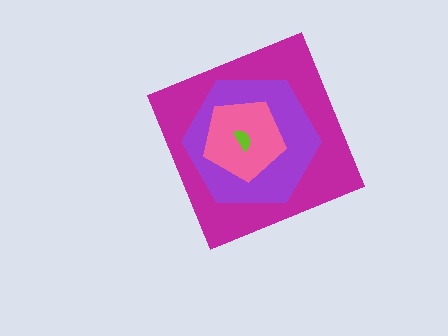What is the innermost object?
The lime semicircle.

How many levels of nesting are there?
4.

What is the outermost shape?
The magenta diamond.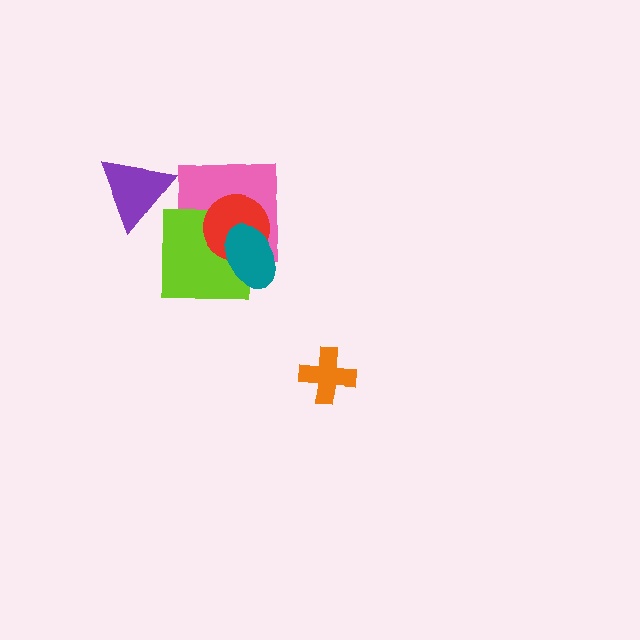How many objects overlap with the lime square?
3 objects overlap with the lime square.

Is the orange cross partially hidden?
No, no other shape covers it.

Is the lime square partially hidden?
Yes, it is partially covered by another shape.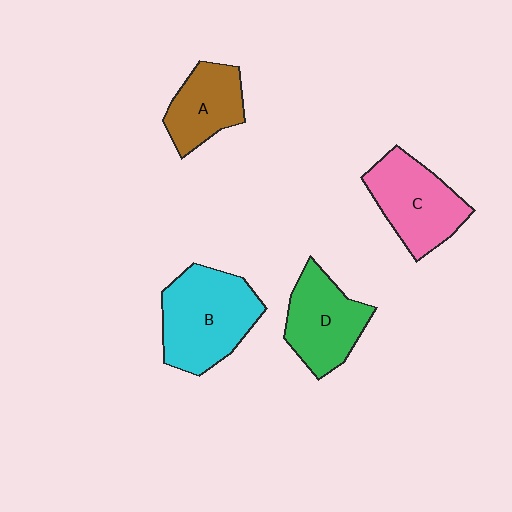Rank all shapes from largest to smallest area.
From largest to smallest: B (cyan), C (pink), D (green), A (brown).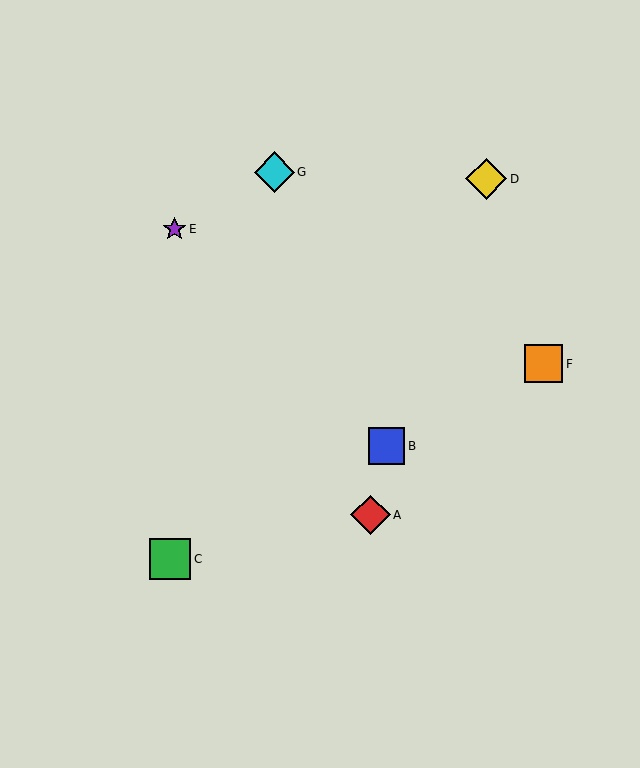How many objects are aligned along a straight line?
3 objects (B, C, F) are aligned along a straight line.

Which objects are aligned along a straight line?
Objects B, C, F are aligned along a straight line.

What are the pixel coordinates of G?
Object G is at (274, 172).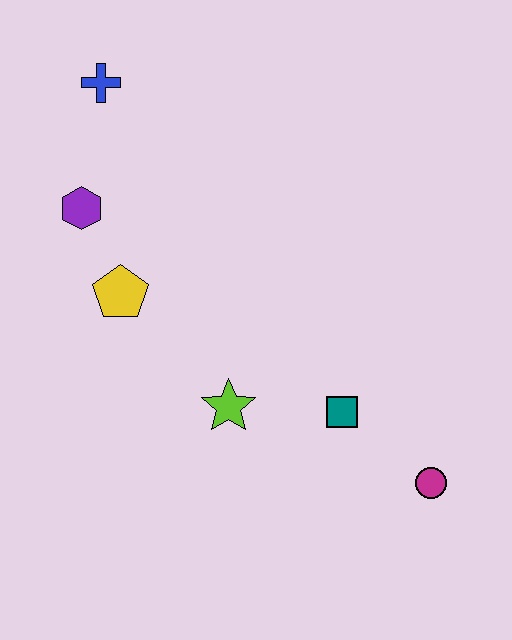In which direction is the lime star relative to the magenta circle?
The lime star is to the left of the magenta circle.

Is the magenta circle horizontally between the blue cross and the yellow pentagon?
No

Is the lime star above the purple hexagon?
No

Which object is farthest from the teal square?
The blue cross is farthest from the teal square.